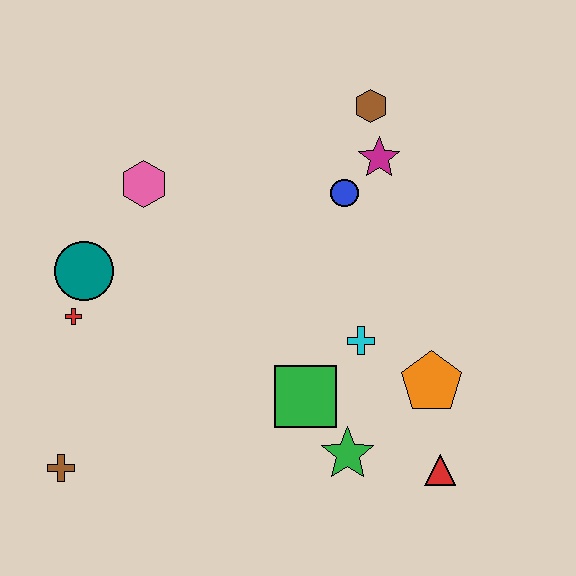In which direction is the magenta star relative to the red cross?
The magenta star is to the right of the red cross.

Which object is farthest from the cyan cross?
The brown cross is farthest from the cyan cross.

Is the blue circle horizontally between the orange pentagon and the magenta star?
No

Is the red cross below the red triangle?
No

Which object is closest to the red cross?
The teal circle is closest to the red cross.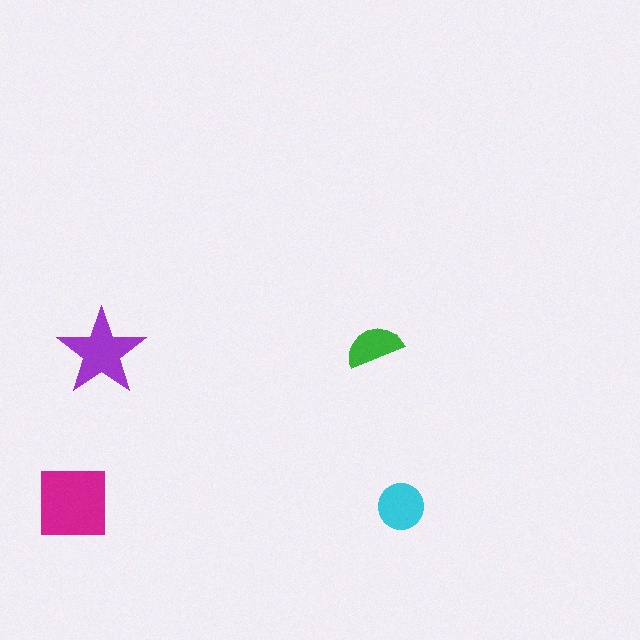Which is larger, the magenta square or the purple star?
The magenta square.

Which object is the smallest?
The green semicircle.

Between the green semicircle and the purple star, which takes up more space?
The purple star.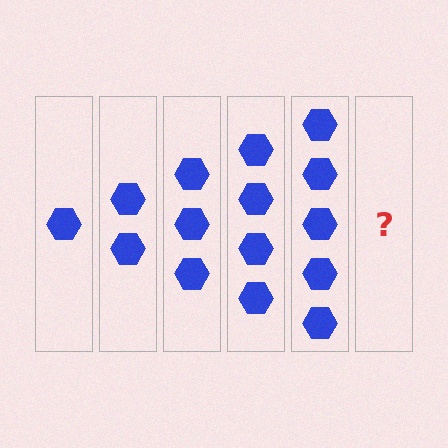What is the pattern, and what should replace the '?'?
The pattern is that each step adds one more hexagon. The '?' should be 6 hexagons.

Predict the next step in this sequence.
The next step is 6 hexagons.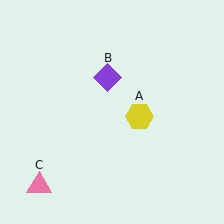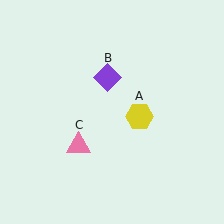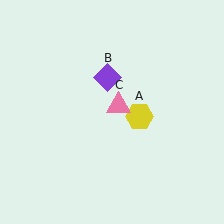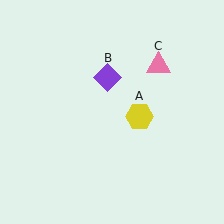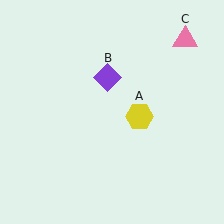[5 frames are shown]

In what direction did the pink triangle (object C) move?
The pink triangle (object C) moved up and to the right.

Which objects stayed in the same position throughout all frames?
Yellow hexagon (object A) and purple diamond (object B) remained stationary.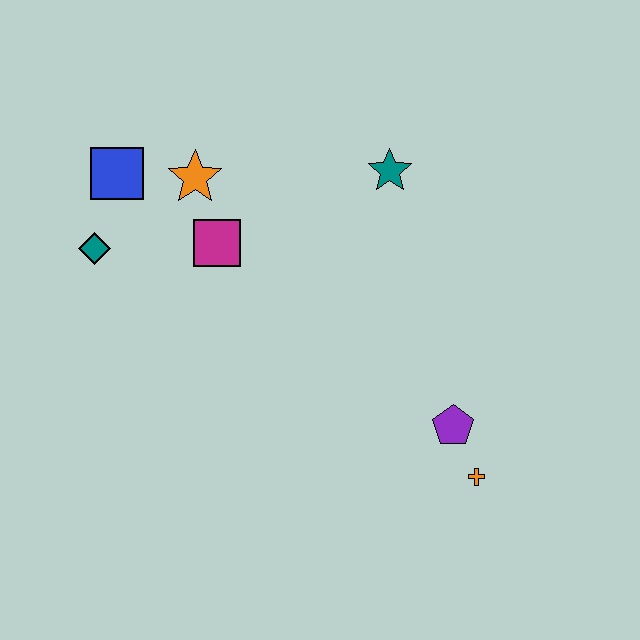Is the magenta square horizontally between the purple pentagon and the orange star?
Yes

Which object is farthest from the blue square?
The orange cross is farthest from the blue square.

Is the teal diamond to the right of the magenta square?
No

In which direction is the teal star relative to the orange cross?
The teal star is above the orange cross.